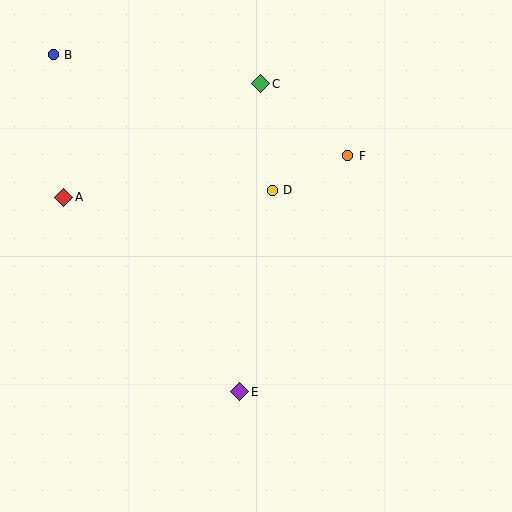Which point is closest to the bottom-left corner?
Point E is closest to the bottom-left corner.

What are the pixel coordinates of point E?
Point E is at (240, 392).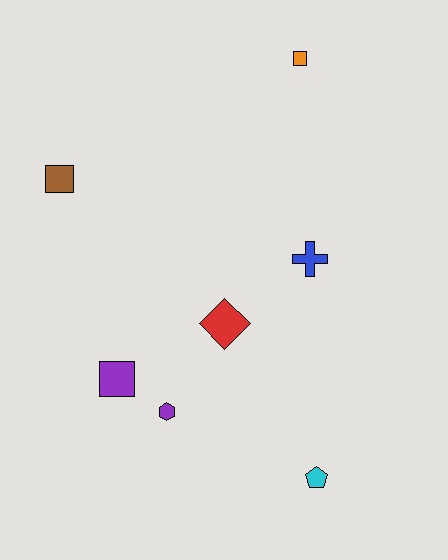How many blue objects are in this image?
There is 1 blue object.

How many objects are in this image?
There are 7 objects.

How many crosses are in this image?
There is 1 cross.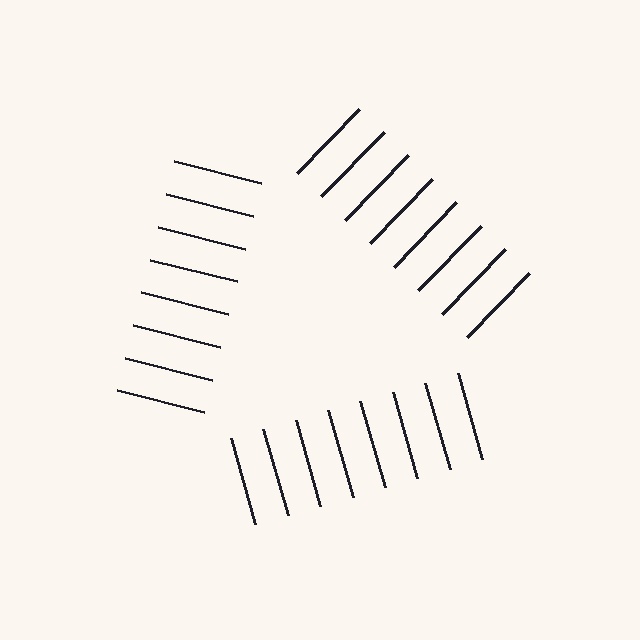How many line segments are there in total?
24 — 8 along each of the 3 edges.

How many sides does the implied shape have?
3 sides — the line-ends trace a triangle.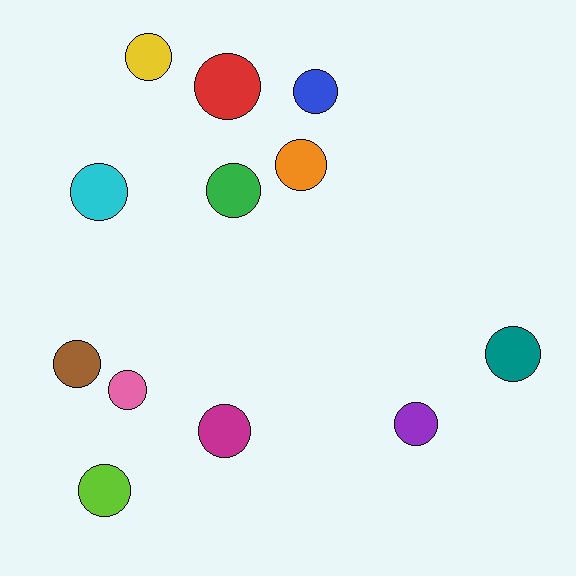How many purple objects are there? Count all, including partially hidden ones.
There is 1 purple object.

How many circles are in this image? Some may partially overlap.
There are 12 circles.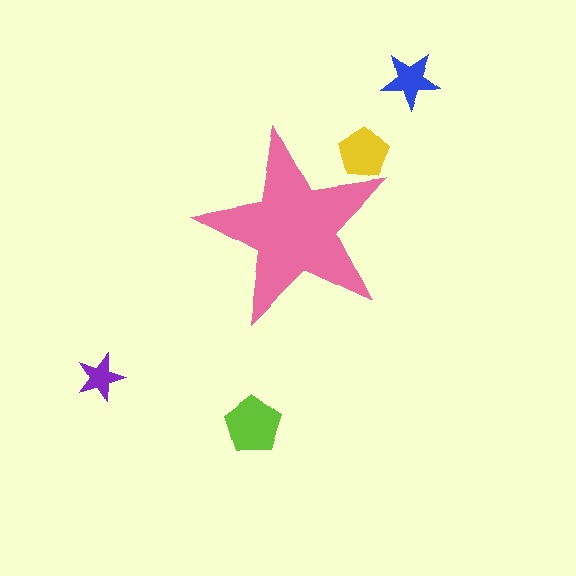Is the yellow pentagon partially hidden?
Yes, the yellow pentagon is partially hidden behind the pink star.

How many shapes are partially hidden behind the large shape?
1 shape is partially hidden.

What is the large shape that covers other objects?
A pink star.